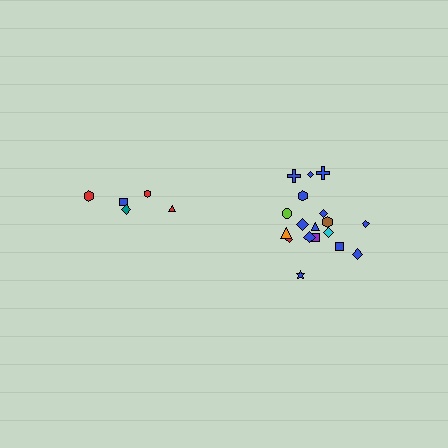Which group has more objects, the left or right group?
The right group.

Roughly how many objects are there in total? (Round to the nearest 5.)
Roughly 25 objects in total.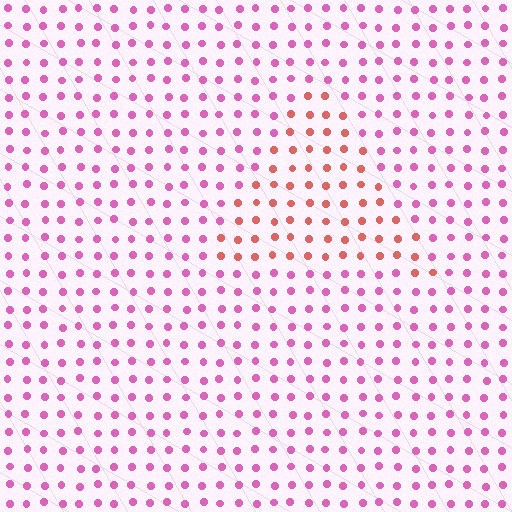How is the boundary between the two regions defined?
The boundary is defined purely by a slight shift in hue (about 45 degrees). Spacing, size, and orientation are identical on both sides.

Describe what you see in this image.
The image is filled with small pink elements in a uniform arrangement. A triangle-shaped region is visible where the elements are tinted to a slightly different hue, forming a subtle color boundary.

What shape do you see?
I see a triangle.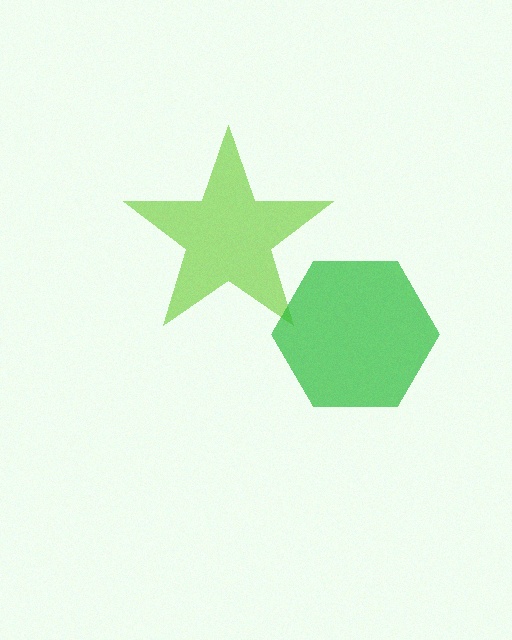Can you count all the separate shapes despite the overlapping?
Yes, there are 2 separate shapes.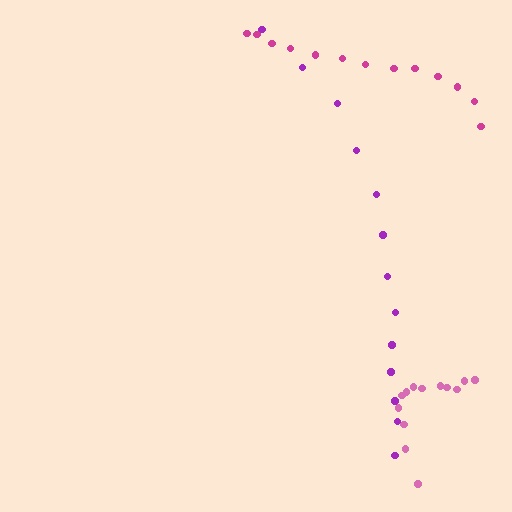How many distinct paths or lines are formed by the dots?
There are 3 distinct paths.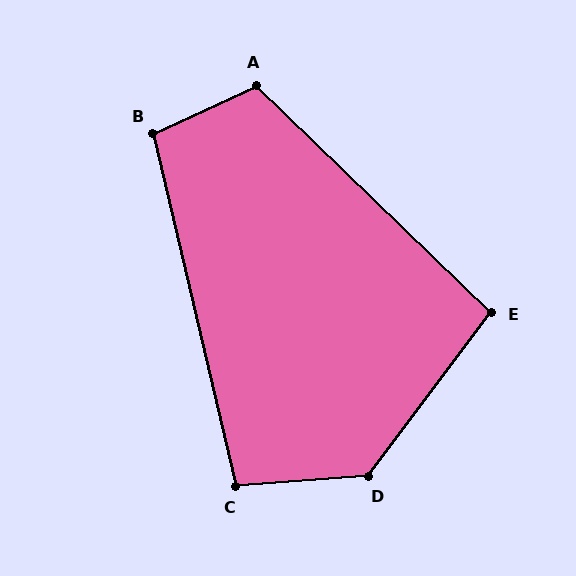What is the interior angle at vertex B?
Approximately 102 degrees (obtuse).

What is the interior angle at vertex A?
Approximately 111 degrees (obtuse).